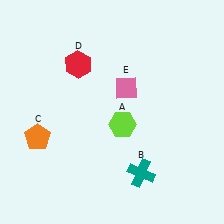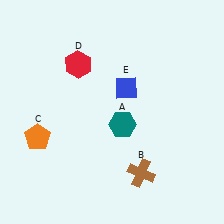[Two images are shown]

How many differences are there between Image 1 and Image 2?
There are 3 differences between the two images.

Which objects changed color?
A changed from lime to teal. B changed from teal to brown. E changed from pink to blue.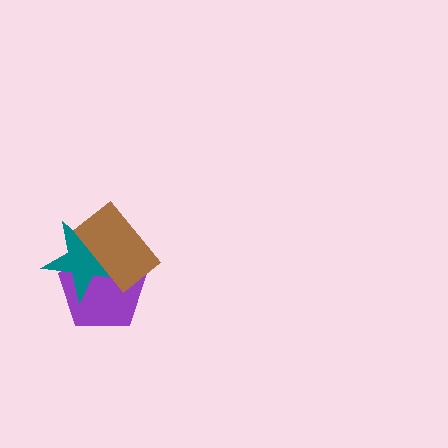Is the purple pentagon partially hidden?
Yes, it is partially covered by another shape.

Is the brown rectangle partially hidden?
No, no other shape covers it.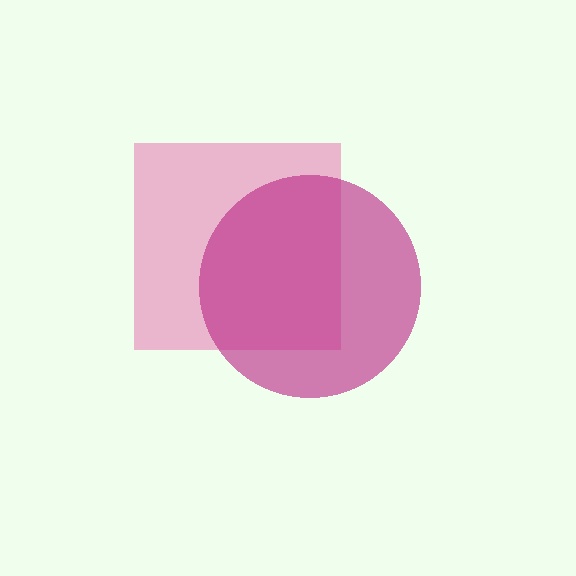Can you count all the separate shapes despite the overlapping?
Yes, there are 2 separate shapes.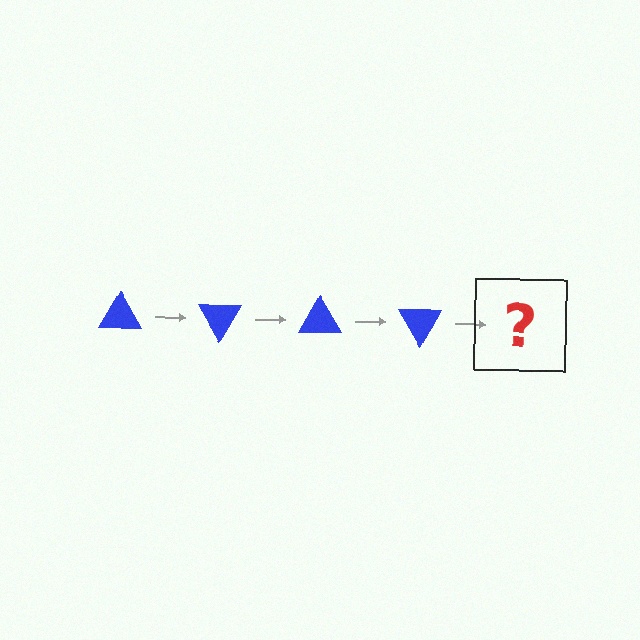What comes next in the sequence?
The next element should be a blue triangle rotated 240 degrees.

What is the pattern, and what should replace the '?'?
The pattern is that the triangle rotates 60 degrees each step. The '?' should be a blue triangle rotated 240 degrees.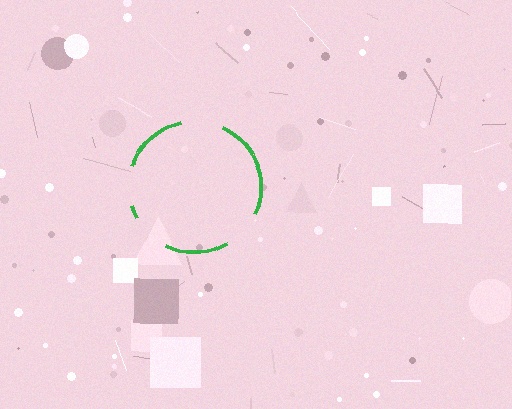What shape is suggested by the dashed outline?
The dashed outline suggests a circle.